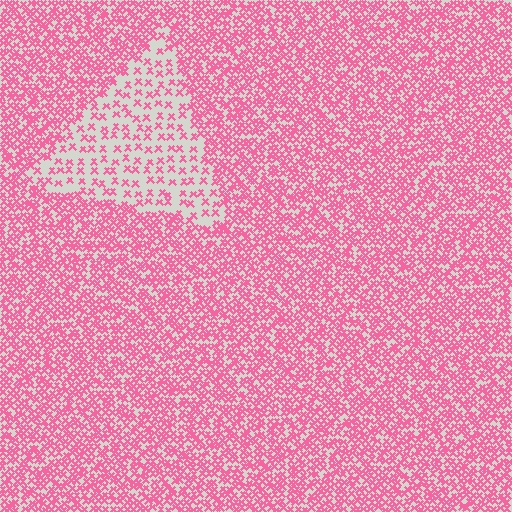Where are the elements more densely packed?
The elements are more densely packed outside the triangle boundary.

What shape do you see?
I see a triangle.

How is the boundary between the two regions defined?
The boundary is defined by a change in element density (approximately 2.6x ratio). All elements are the same color, size, and shape.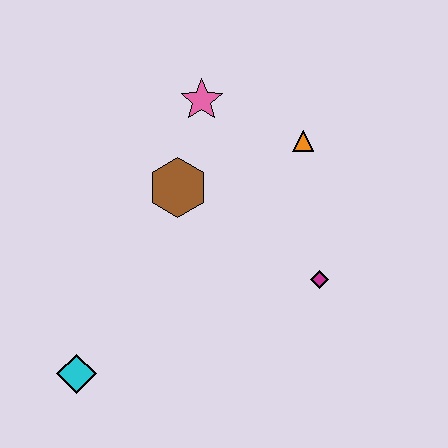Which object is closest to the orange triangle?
The pink star is closest to the orange triangle.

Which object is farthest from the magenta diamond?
The cyan diamond is farthest from the magenta diamond.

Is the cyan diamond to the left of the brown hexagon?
Yes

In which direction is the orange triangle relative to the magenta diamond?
The orange triangle is above the magenta diamond.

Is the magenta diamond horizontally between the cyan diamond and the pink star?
No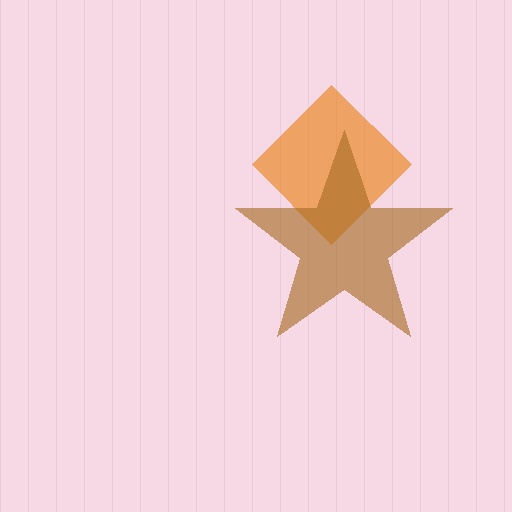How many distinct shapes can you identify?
There are 2 distinct shapes: an orange diamond, a brown star.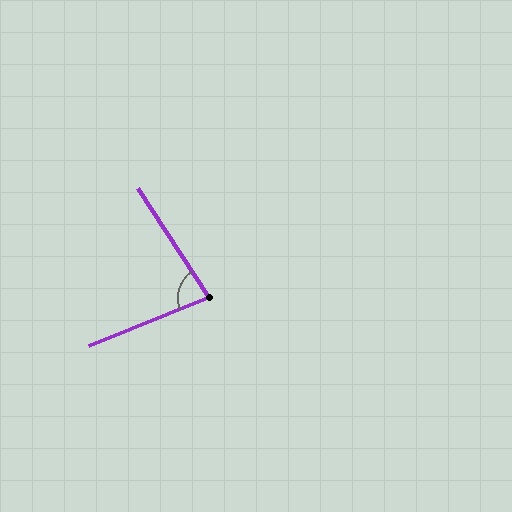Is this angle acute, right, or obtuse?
It is acute.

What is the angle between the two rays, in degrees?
Approximately 79 degrees.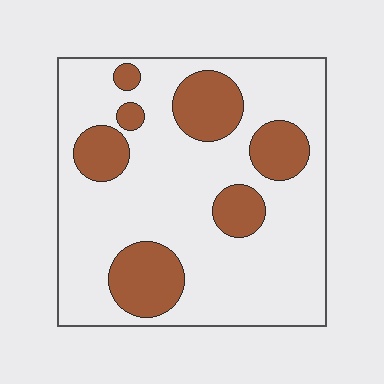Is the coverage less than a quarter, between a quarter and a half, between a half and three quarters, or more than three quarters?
Less than a quarter.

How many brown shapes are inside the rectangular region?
7.